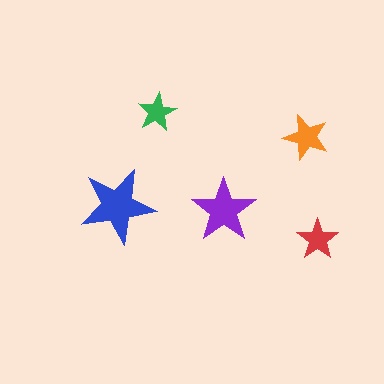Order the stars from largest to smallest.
the blue one, the purple one, the orange one, the red one, the green one.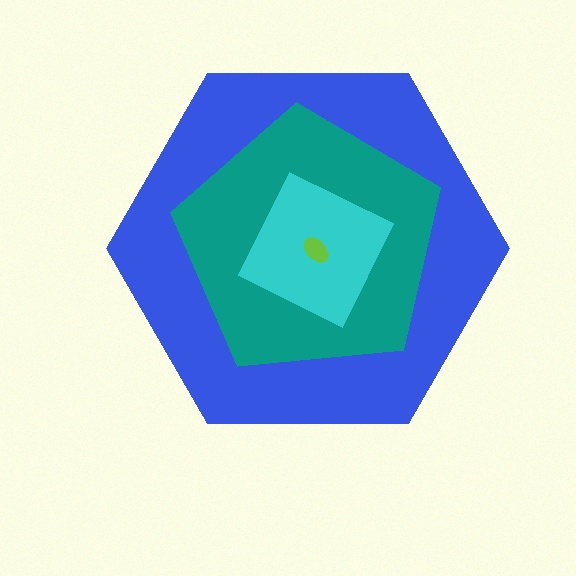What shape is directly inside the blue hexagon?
The teal pentagon.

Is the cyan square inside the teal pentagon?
Yes.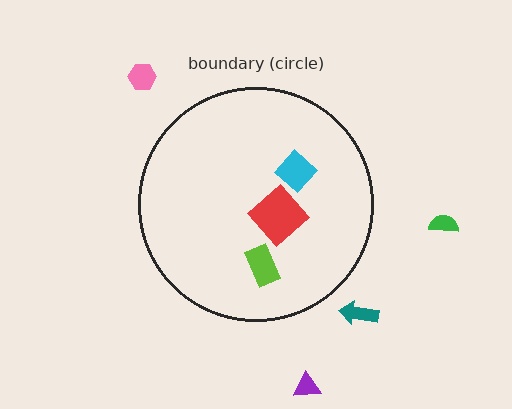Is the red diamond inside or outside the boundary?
Inside.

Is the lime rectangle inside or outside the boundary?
Inside.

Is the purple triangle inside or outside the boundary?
Outside.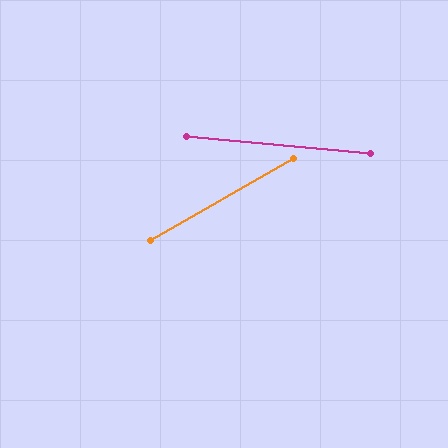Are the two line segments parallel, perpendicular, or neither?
Neither parallel nor perpendicular — they differ by about 35°.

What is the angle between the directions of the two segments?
Approximately 35 degrees.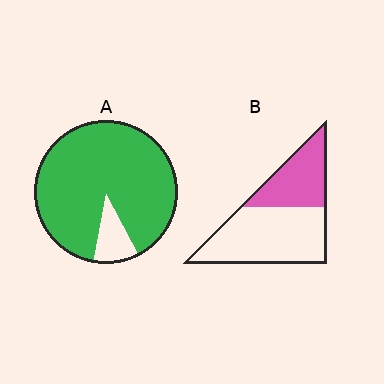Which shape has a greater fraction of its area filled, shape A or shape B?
Shape A.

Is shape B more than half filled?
No.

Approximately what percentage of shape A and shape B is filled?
A is approximately 90% and B is approximately 35%.